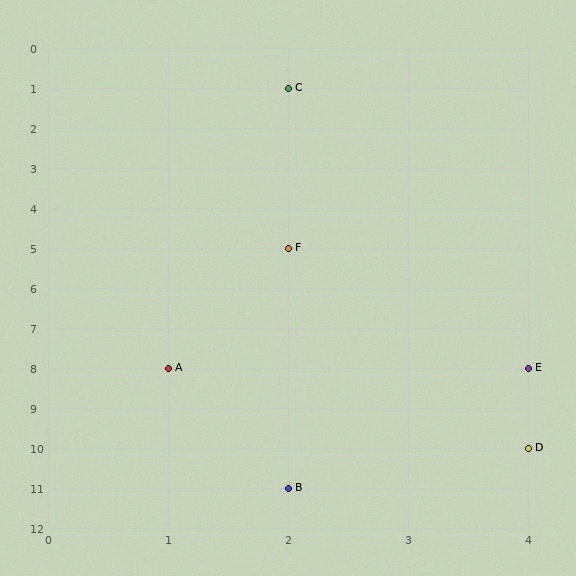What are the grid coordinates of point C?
Point C is at grid coordinates (2, 1).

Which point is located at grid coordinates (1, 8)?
Point A is at (1, 8).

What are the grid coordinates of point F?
Point F is at grid coordinates (2, 5).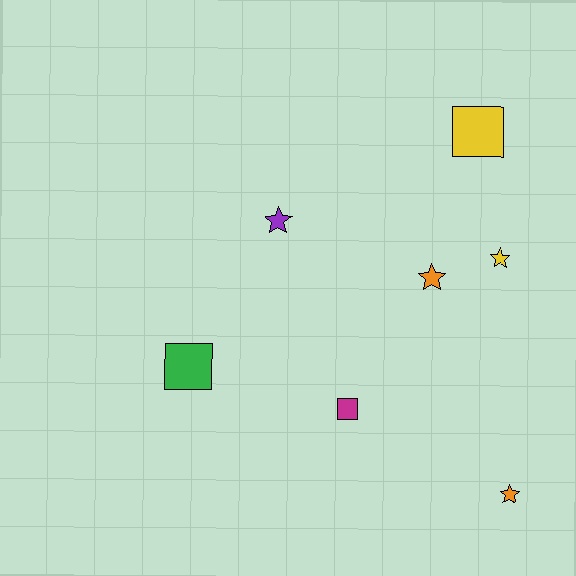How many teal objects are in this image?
There are no teal objects.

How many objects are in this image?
There are 7 objects.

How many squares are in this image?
There are 3 squares.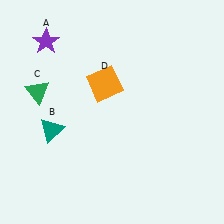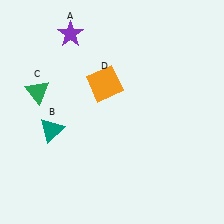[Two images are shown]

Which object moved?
The purple star (A) moved right.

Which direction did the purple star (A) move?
The purple star (A) moved right.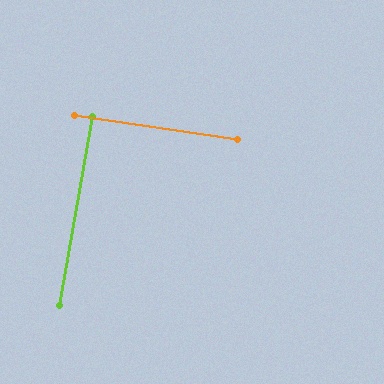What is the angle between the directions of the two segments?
Approximately 88 degrees.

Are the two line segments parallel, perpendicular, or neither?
Perpendicular — they meet at approximately 88°.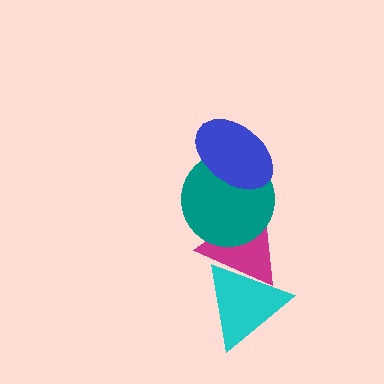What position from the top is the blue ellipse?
The blue ellipse is 1st from the top.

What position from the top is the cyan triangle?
The cyan triangle is 4th from the top.